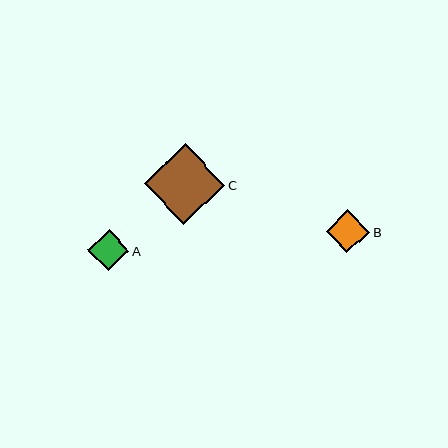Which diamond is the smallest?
Diamond A is the smallest with a size of approximately 41 pixels.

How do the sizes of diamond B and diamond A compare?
Diamond B and diamond A are approximately the same size.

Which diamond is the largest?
Diamond C is the largest with a size of approximately 80 pixels.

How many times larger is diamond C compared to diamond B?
Diamond C is approximately 1.8 times the size of diamond B.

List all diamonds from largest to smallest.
From largest to smallest: C, B, A.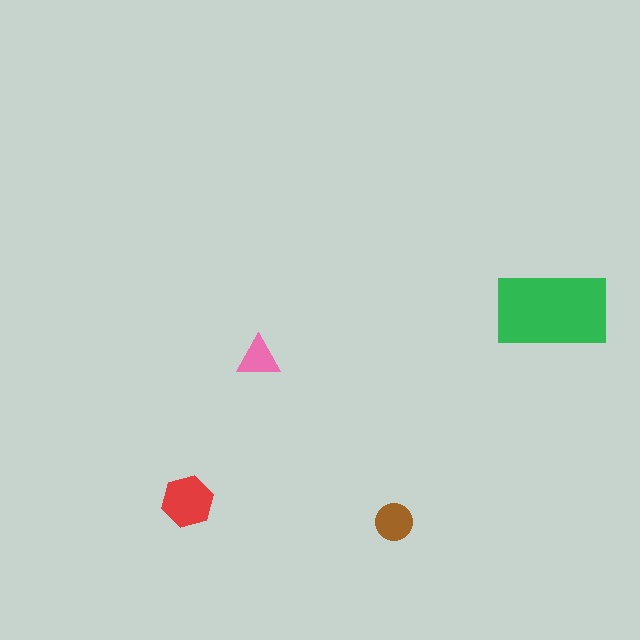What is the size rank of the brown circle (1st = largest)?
3rd.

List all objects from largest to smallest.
The green rectangle, the red hexagon, the brown circle, the pink triangle.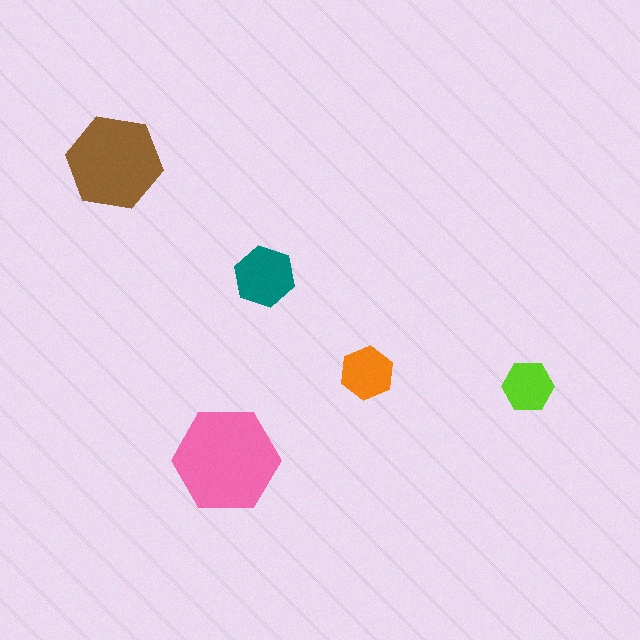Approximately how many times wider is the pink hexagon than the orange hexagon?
About 2 times wider.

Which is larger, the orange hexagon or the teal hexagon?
The teal one.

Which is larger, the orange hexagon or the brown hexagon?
The brown one.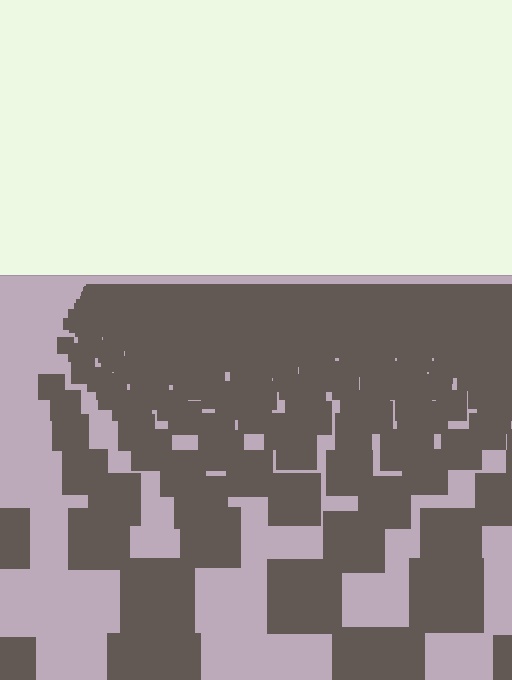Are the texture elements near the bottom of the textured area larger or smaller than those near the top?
Larger. Near the bottom, elements are closer to the viewer and appear at a bigger on-screen size.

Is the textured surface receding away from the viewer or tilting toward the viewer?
The surface is receding away from the viewer. Texture elements get smaller and denser toward the top.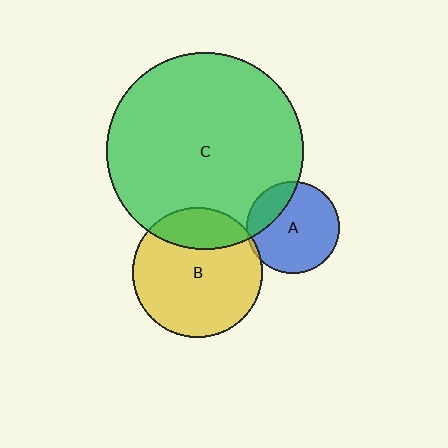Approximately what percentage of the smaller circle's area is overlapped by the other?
Approximately 20%.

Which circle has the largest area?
Circle C (green).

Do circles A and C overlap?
Yes.